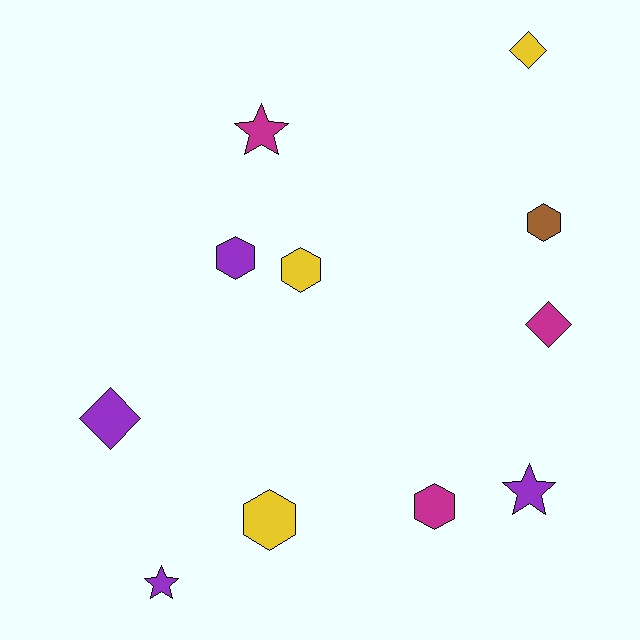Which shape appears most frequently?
Hexagon, with 5 objects.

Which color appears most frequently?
Purple, with 4 objects.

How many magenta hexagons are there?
There is 1 magenta hexagon.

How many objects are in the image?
There are 11 objects.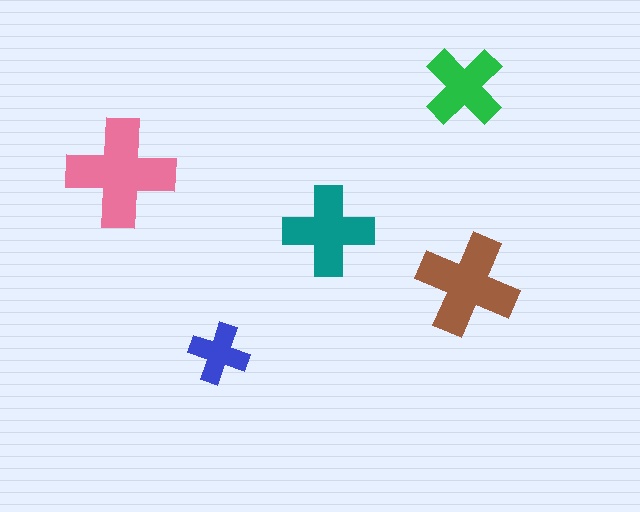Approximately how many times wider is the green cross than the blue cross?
About 1.5 times wider.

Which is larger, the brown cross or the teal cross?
The brown one.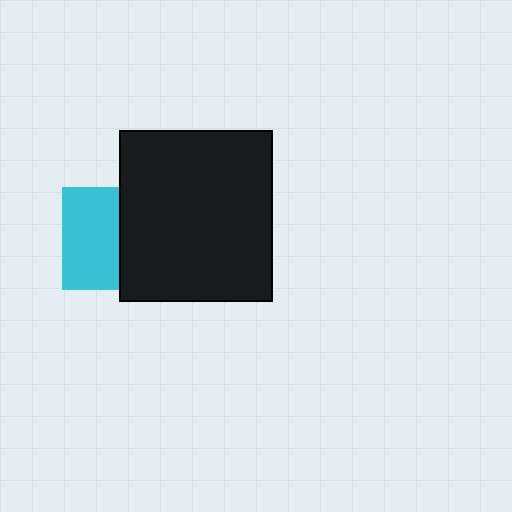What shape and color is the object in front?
The object in front is a black rectangle.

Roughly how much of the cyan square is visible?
About half of it is visible (roughly 56%).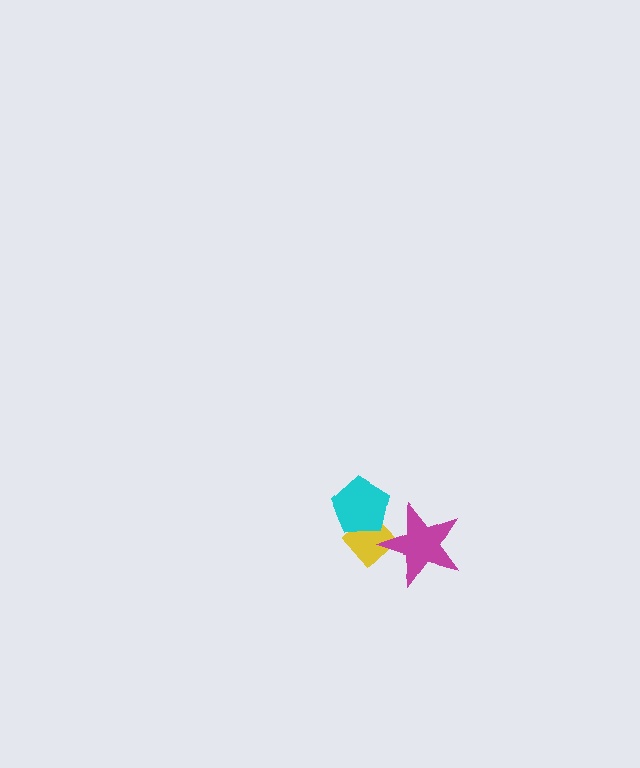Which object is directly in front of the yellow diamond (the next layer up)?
The cyan pentagon is directly in front of the yellow diamond.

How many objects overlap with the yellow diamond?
2 objects overlap with the yellow diamond.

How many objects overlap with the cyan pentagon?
1 object overlaps with the cyan pentagon.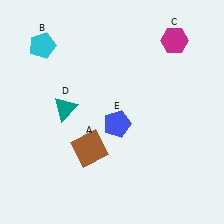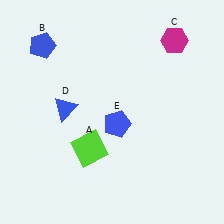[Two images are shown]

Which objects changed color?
A changed from brown to lime. B changed from cyan to blue. D changed from teal to blue.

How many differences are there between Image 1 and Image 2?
There are 3 differences between the two images.